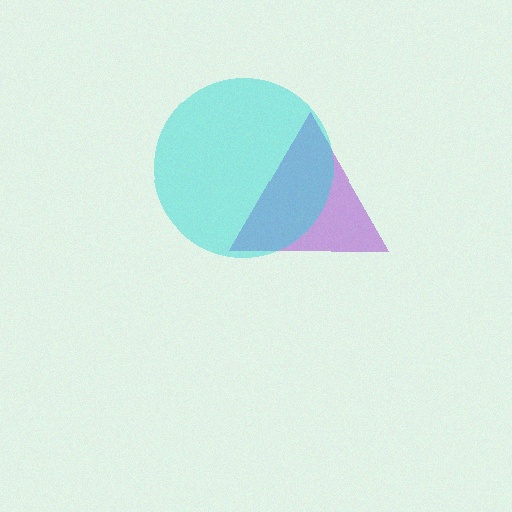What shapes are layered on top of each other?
The layered shapes are: a purple triangle, a cyan circle.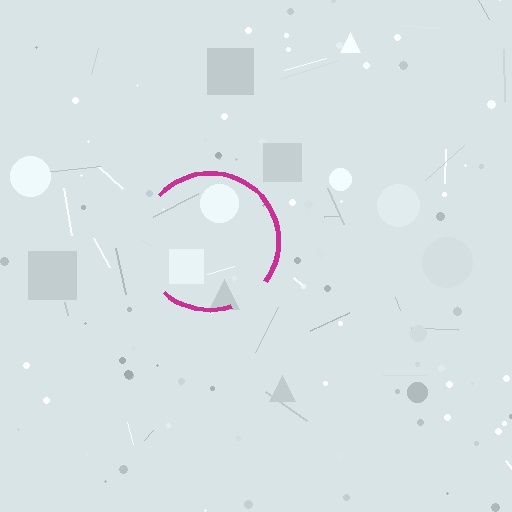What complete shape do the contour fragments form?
The contour fragments form a circle.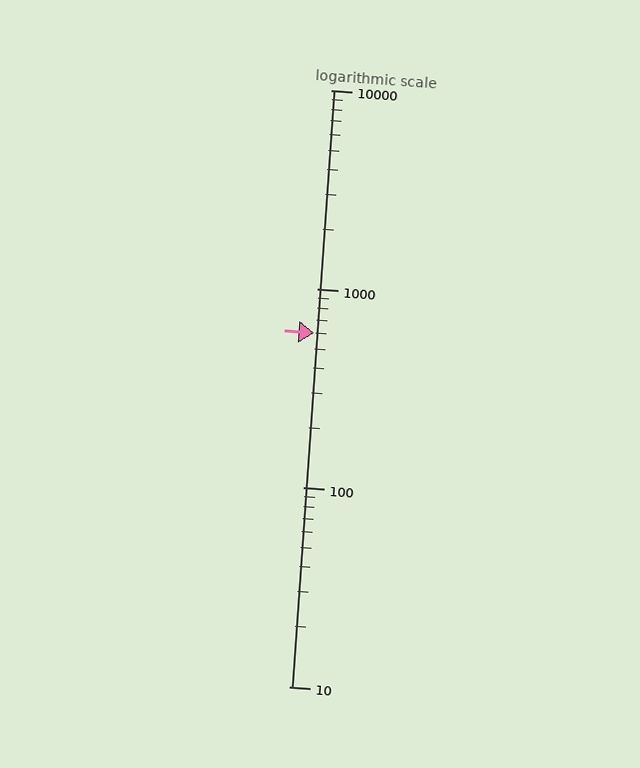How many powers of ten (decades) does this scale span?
The scale spans 3 decades, from 10 to 10000.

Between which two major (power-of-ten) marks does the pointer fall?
The pointer is between 100 and 1000.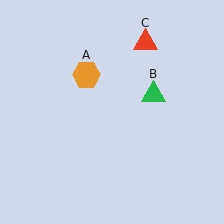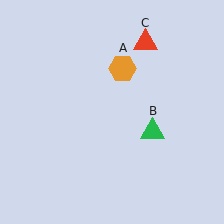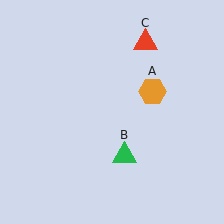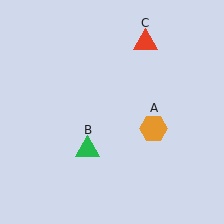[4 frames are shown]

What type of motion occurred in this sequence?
The orange hexagon (object A), green triangle (object B) rotated clockwise around the center of the scene.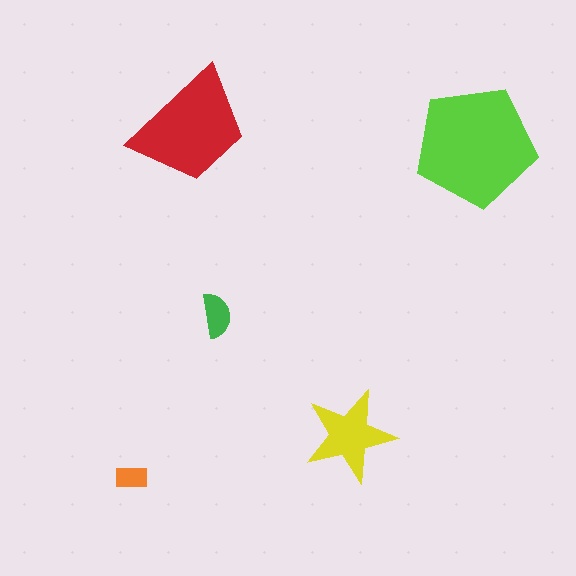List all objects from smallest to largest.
The orange rectangle, the green semicircle, the yellow star, the red trapezoid, the lime pentagon.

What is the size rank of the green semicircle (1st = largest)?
4th.